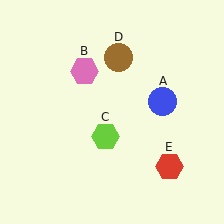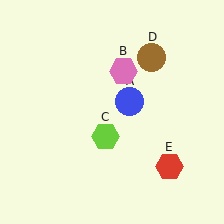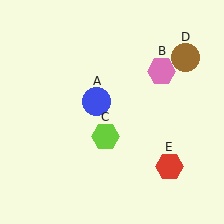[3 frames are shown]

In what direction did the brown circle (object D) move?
The brown circle (object D) moved right.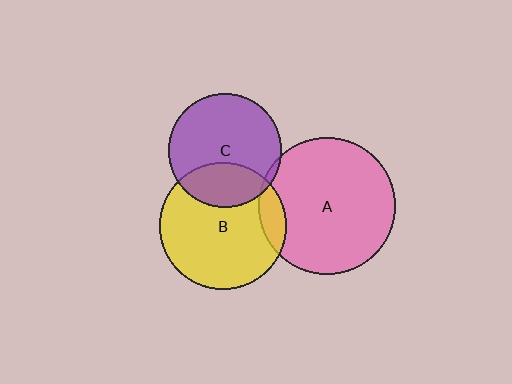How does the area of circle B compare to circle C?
Approximately 1.3 times.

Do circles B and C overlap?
Yes.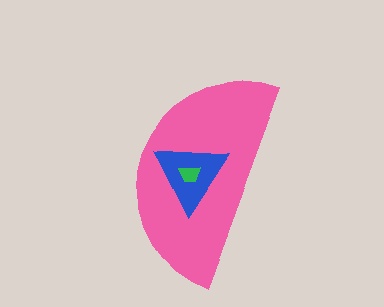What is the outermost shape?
The pink semicircle.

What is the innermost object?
The green trapezoid.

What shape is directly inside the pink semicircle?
The blue triangle.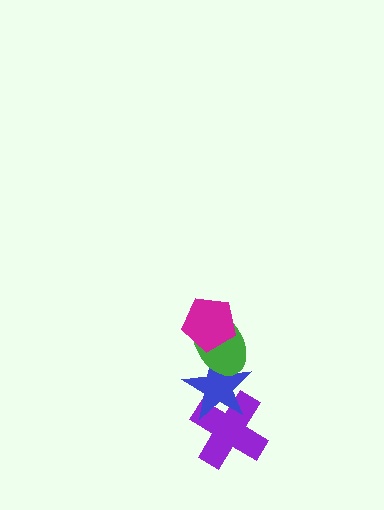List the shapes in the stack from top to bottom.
From top to bottom: the magenta pentagon, the green ellipse, the blue star, the purple cross.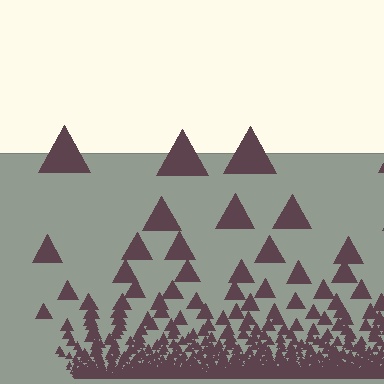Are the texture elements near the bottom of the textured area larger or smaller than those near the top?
Smaller. The gradient is inverted — elements near the bottom are smaller and denser.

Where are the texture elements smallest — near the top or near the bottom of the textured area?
Near the bottom.